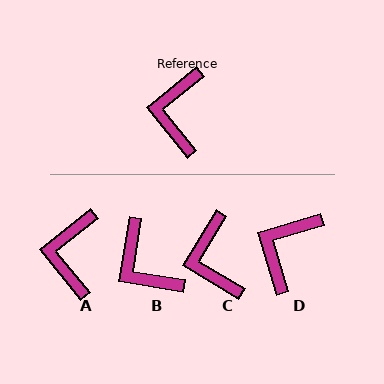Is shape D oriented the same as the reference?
No, it is off by about 22 degrees.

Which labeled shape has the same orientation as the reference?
A.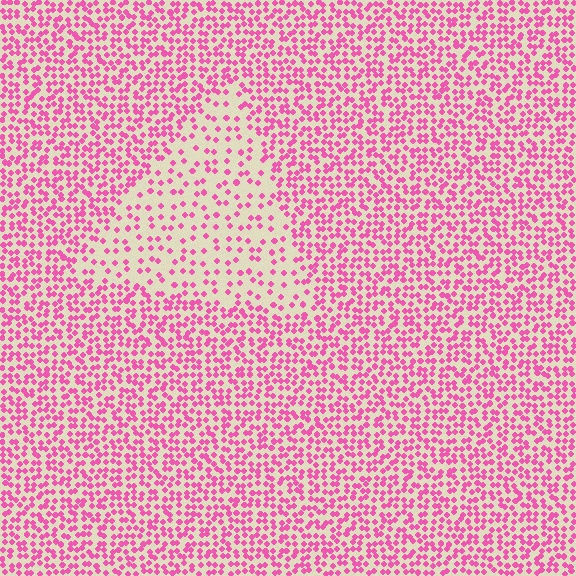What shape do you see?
I see a triangle.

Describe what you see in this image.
The image contains small pink elements arranged at two different densities. A triangle-shaped region is visible where the elements are less densely packed than the surrounding area.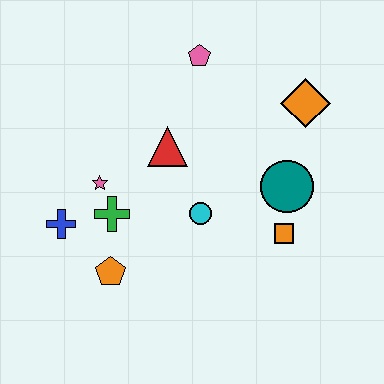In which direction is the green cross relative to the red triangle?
The green cross is below the red triangle.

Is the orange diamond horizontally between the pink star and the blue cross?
No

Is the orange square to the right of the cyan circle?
Yes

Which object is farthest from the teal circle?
The blue cross is farthest from the teal circle.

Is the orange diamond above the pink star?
Yes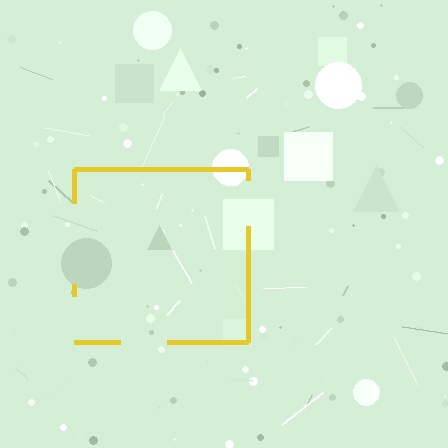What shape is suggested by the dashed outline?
The dashed outline suggests a square.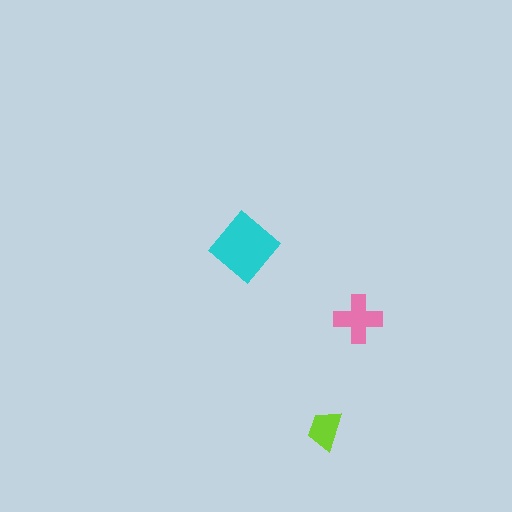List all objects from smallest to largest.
The lime trapezoid, the pink cross, the cyan diamond.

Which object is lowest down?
The lime trapezoid is bottommost.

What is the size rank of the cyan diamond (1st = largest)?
1st.